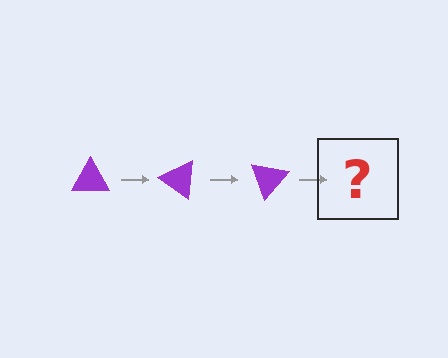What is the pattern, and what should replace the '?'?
The pattern is that the triangle rotates 35 degrees each step. The '?' should be a purple triangle rotated 105 degrees.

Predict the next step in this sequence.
The next step is a purple triangle rotated 105 degrees.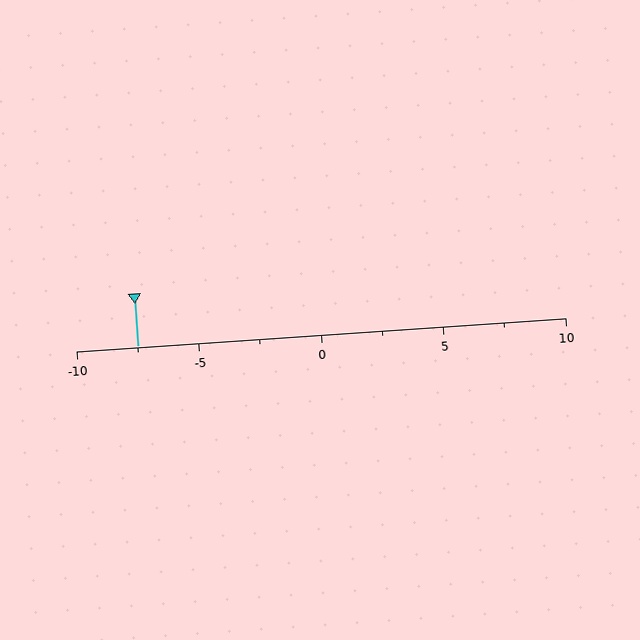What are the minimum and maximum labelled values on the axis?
The axis runs from -10 to 10.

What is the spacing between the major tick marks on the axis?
The major ticks are spaced 5 apart.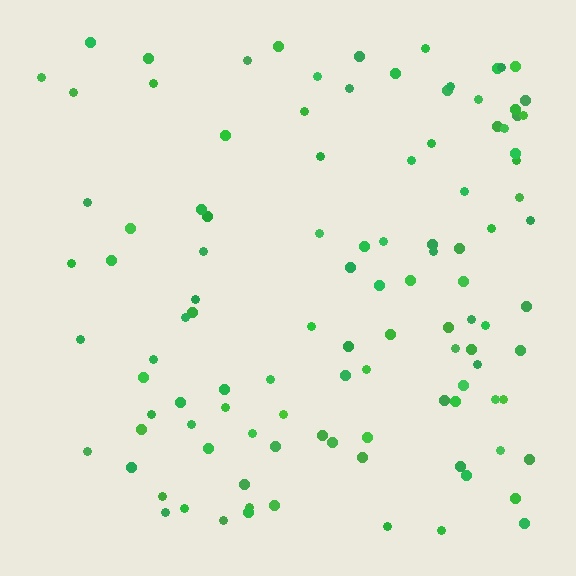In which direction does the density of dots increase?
From left to right, with the right side densest.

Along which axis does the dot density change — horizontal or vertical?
Horizontal.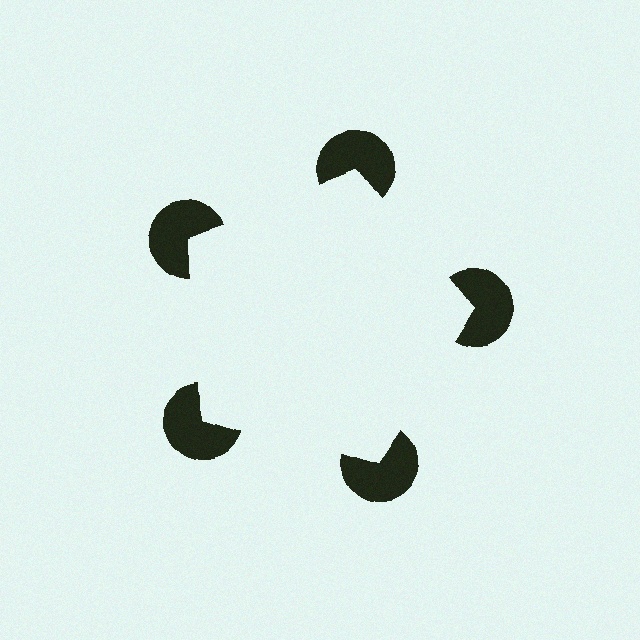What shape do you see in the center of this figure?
An illusory pentagon — its edges are inferred from the aligned wedge cuts in the pac-man discs, not physically drawn.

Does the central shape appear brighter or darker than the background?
It typically appears slightly brighter than the background, even though no actual brightness change is drawn.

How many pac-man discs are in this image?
There are 5 — one at each vertex of the illusory pentagon.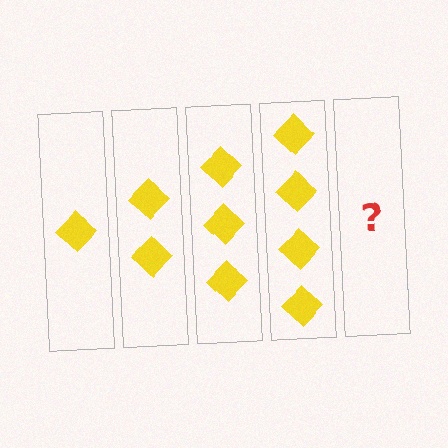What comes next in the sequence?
The next element should be 5 diamonds.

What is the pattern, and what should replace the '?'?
The pattern is that each step adds one more diamond. The '?' should be 5 diamonds.